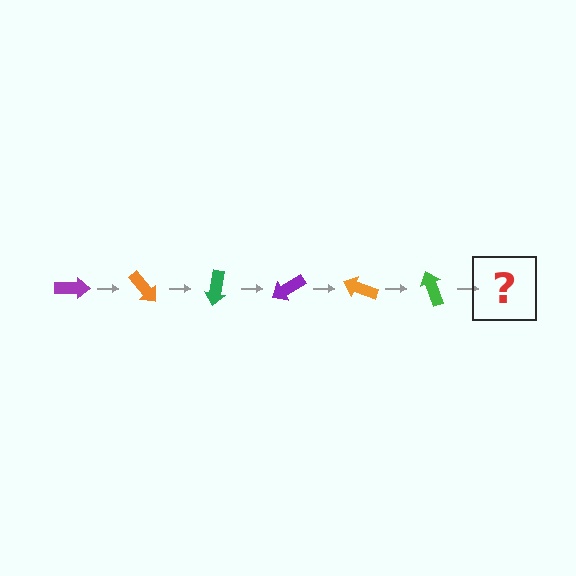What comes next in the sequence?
The next element should be a purple arrow, rotated 300 degrees from the start.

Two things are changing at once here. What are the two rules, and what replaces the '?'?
The two rules are that it rotates 50 degrees each step and the color cycles through purple, orange, and green. The '?' should be a purple arrow, rotated 300 degrees from the start.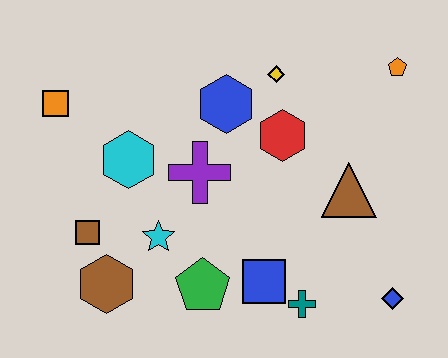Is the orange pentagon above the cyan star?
Yes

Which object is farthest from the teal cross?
The orange square is farthest from the teal cross.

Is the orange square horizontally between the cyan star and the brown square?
No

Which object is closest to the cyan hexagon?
The purple cross is closest to the cyan hexagon.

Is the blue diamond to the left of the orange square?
No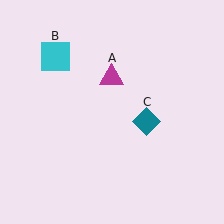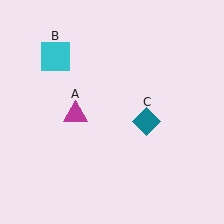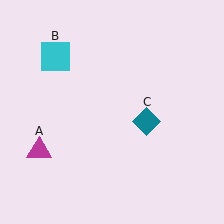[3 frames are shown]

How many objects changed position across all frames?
1 object changed position: magenta triangle (object A).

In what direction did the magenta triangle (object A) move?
The magenta triangle (object A) moved down and to the left.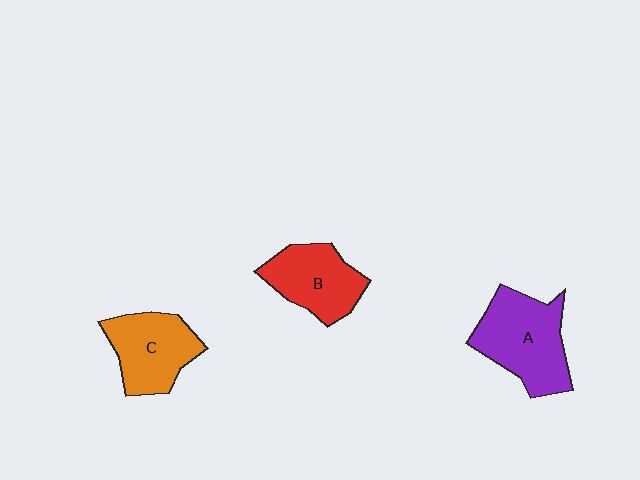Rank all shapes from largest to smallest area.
From largest to smallest: A (purple), C (orange), B (red).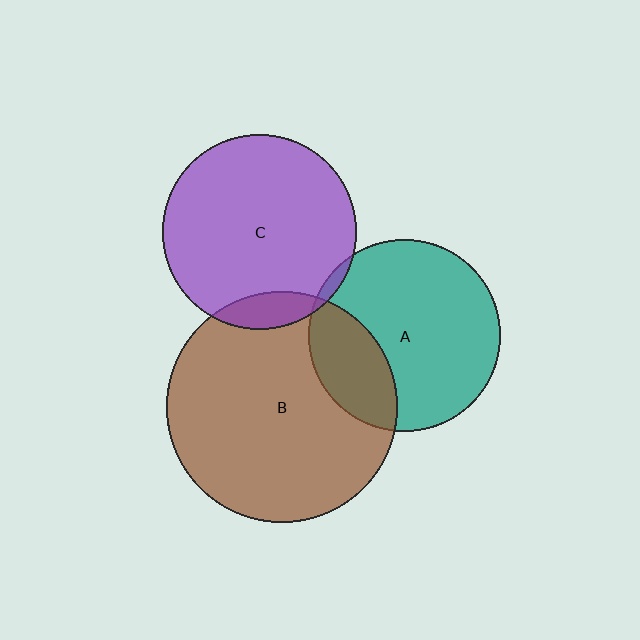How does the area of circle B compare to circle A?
Approximately 1.5 times.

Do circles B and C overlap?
Yes.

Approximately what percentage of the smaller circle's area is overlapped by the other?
Approximately 10%.